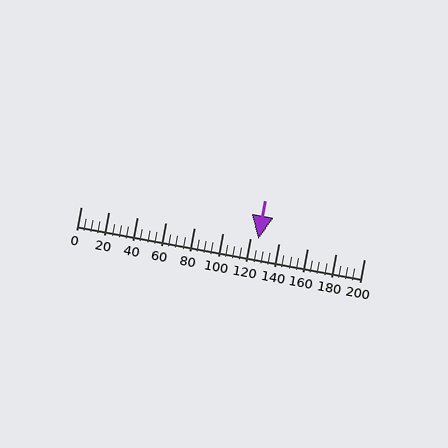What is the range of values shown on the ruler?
The ruler shows values from 0 to 200.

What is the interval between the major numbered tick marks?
The major tick marks are spaced 20 units apart.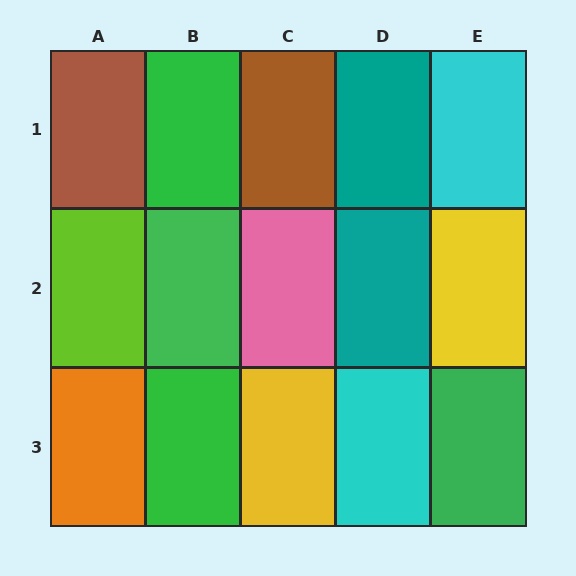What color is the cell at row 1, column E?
Cyan.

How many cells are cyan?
2 cells are cyan.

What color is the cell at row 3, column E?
Green.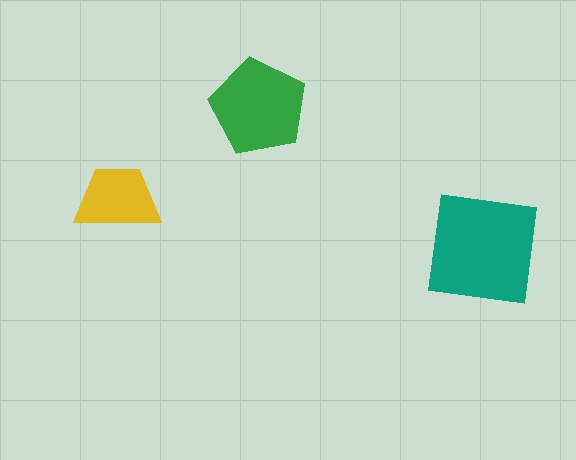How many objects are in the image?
There are 3 objects in the image.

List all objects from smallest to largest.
The yellow trapezoid, the green pentagon, the teal square.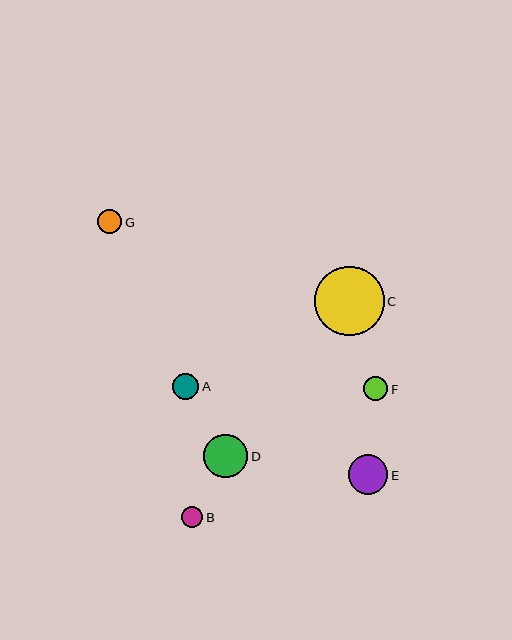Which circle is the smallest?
Circle B is the smallest with a size of approximately 21 pixels.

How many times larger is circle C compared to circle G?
Circle C is approximately 2.9 times the size of circle G.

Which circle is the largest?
Circle C is the largest with a size of approximately 70 pixels.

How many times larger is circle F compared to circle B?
Circle F is approximately 1.1 times the size of circle B.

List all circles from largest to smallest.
From largest to smallest: C, D, E, A, F, G, B.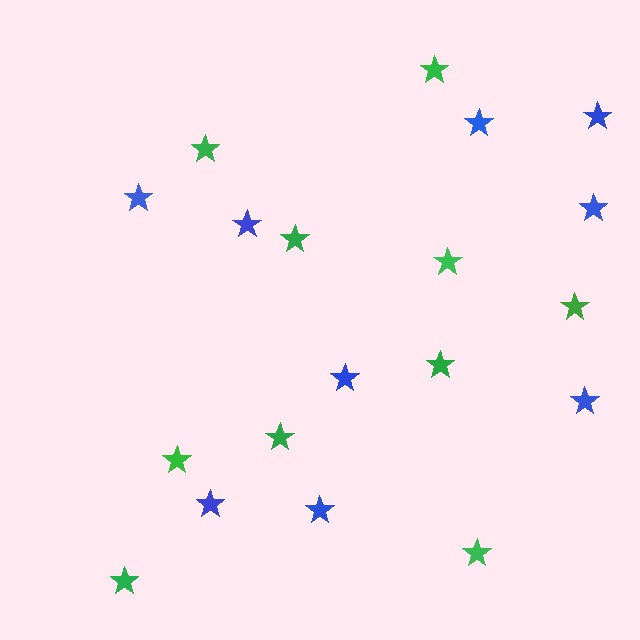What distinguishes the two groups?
There are 2 groups: one group of blue stars (9) and one group of green stars (10).